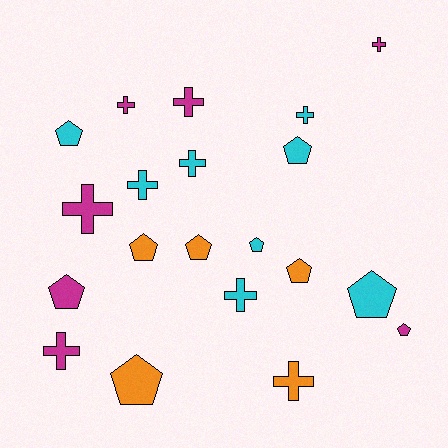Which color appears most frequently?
Cyan, with 8 objects.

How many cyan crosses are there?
There are 4 cyan crosses.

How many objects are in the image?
There are 20 objects.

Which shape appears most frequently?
Pentagon, with 10 objects.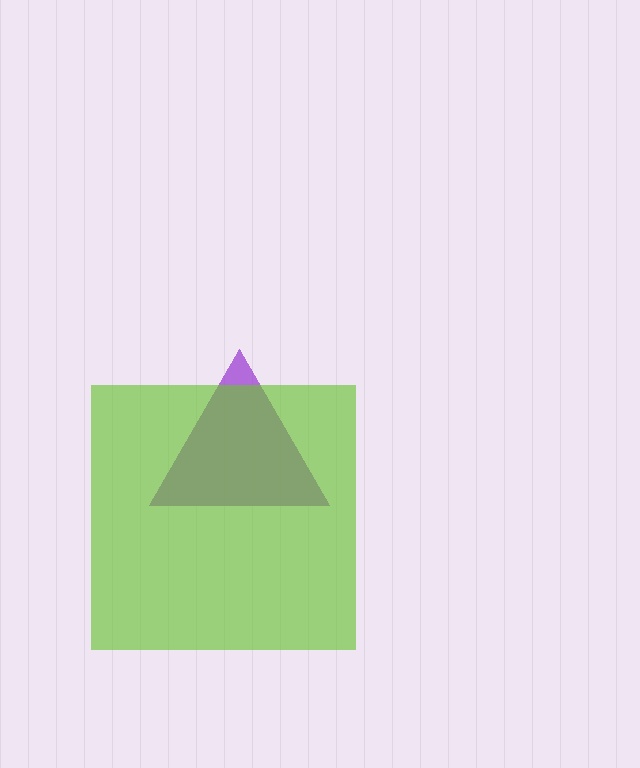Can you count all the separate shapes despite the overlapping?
Yes, there are 2 separate shapes.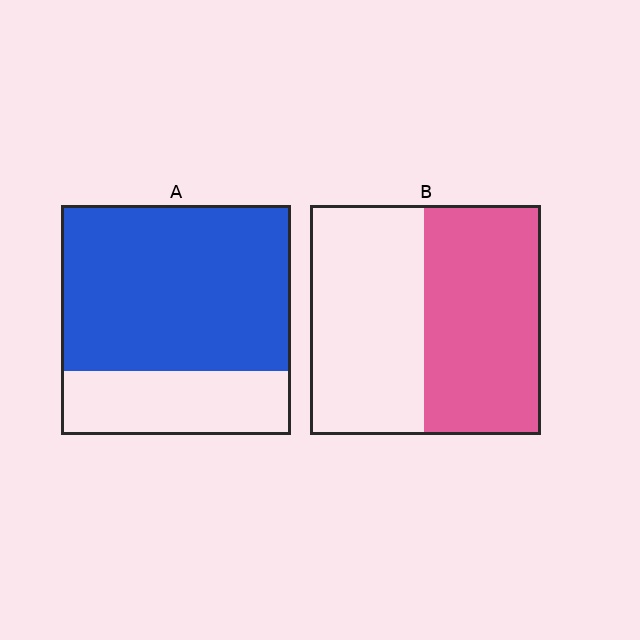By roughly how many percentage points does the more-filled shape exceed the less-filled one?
By roughly 20 percentage points (A over B).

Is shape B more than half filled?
Roughly half.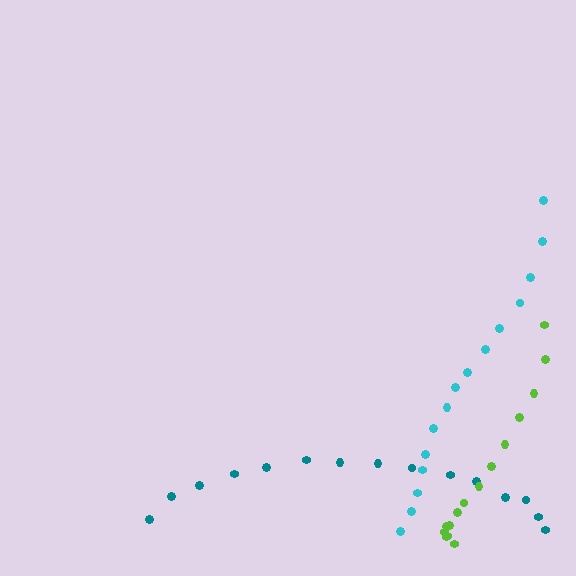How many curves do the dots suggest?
There are 3 distinct paths.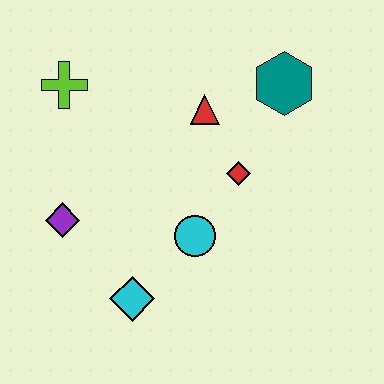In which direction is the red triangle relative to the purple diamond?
The red triangle is to the right of the purple diamond.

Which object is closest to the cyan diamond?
The cyan circle is closest to the cyan diamond.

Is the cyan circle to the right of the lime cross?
Yes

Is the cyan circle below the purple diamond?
Yes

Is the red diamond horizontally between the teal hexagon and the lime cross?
Yes